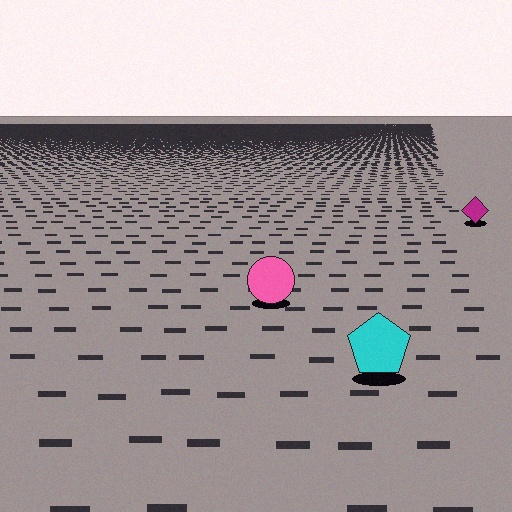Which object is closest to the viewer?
The cyan pentagon is closest. The texture marks near it are larger and more spread out.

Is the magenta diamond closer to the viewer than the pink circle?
No. The pink circle is closer — you can tell from the texture gradient: the ground texture is coarser near it.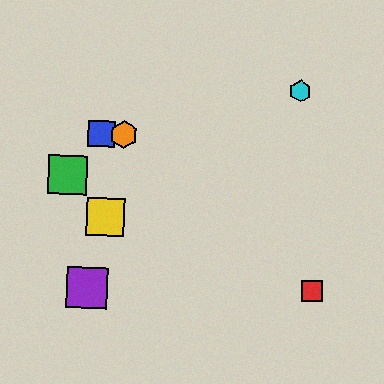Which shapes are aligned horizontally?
The blue square, the orange hexagon are aligned horizontally.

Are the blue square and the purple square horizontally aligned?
No, the blue square is at y≈134 and the purple square is at y≈288.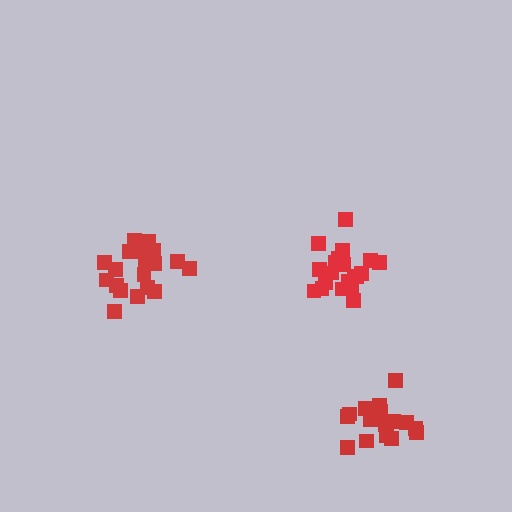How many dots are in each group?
Group 1: 20 dots, Group 2: 21 dots, Group 3: 20 dots (61 total).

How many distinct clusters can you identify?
There are 3 distinct clusters.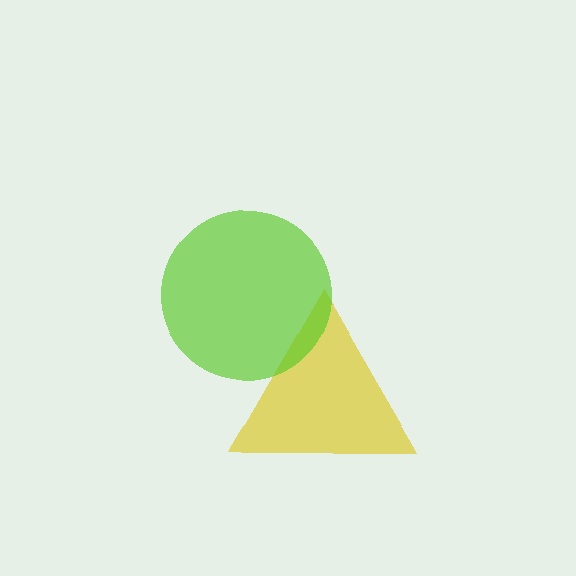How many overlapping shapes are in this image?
There are 2 overlapping shapes in the image.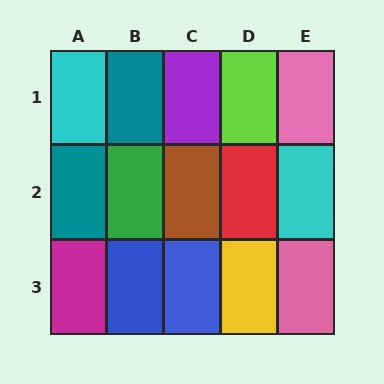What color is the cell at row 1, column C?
Purple.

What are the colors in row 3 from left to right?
Magenta, blue, blue, yellow, pink.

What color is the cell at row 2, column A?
Teal.